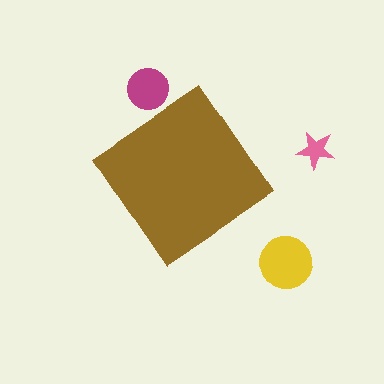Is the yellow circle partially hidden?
No, the yellow circle is fully visible.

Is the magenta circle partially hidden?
Yes, the magenta circle is partially hidden behind the brown diamond.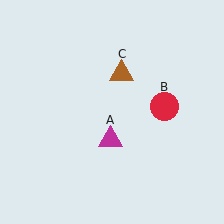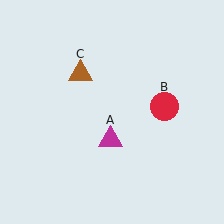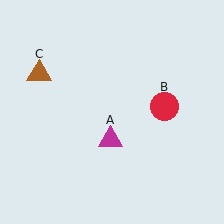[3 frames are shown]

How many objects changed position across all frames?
1 object changed position: brown triangle (object C).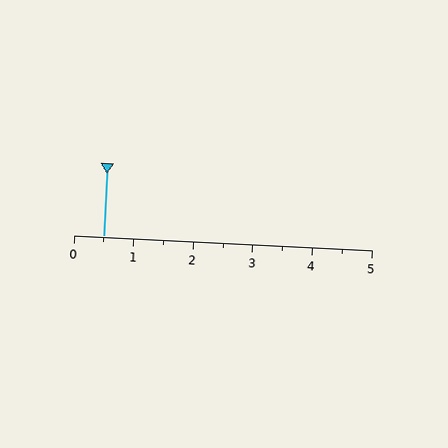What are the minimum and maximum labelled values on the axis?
The axis runs from 0 to 5.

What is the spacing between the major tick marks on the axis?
The major ticks are spaced 1 apart.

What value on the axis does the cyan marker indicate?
The marker indicates approximately 0.5.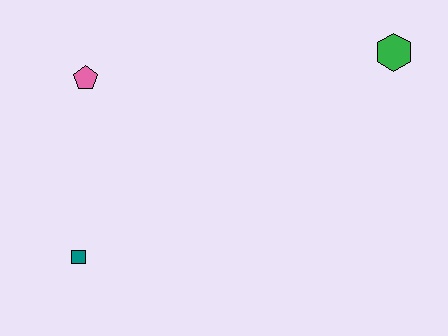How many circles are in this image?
There are no circles.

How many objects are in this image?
There are 3 objects.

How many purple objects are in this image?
There are no purple objects.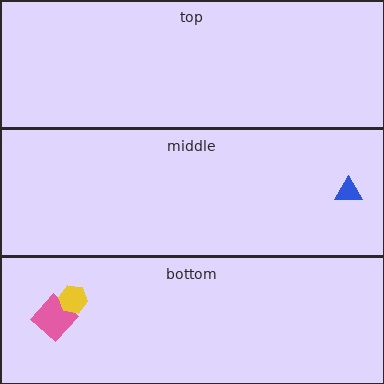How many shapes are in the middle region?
1.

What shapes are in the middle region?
The blue triangle.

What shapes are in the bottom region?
The pink diamond, the yellow hexagon.